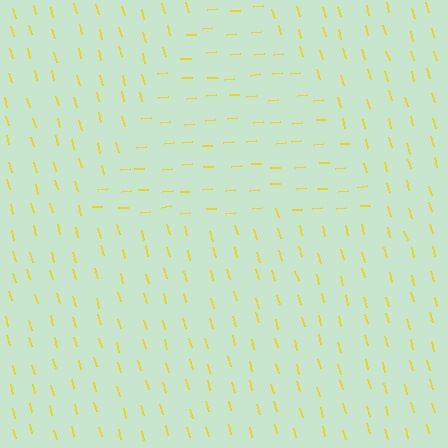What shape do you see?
I see a triangle.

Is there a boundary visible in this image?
Yes, there is a texture boundary formed by a change in line orientation.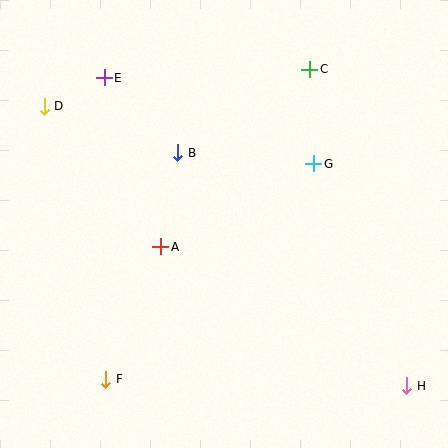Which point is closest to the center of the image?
Point A at (161, 247) is closest to the center.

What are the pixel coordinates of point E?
Point E is at (104, 78).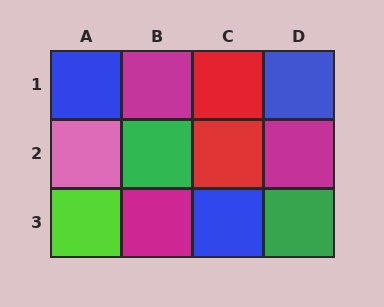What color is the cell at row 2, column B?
Green.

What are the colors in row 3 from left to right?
Lime, magenta, blue, green.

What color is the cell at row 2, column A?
Pink.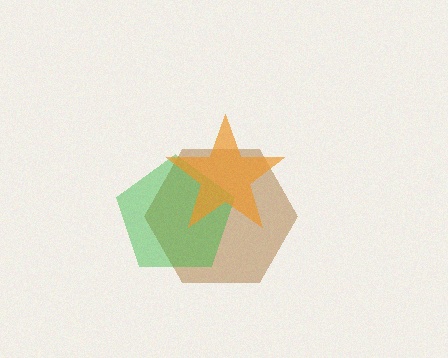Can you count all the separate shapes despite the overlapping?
Yes, there are 3 separate shapes.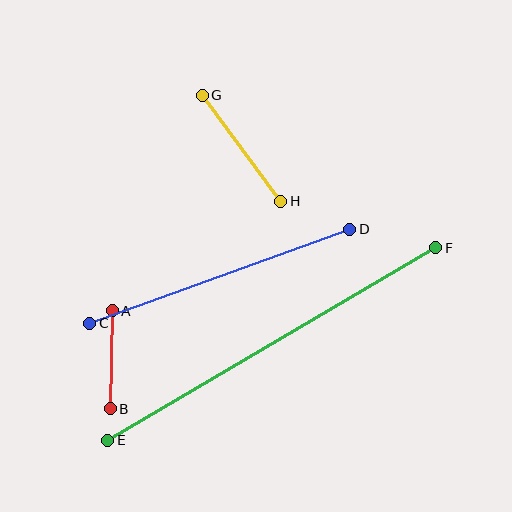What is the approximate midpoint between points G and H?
The midpoint is at approximately (241, 148) pixels.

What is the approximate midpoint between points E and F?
The midpoint is at approximately (272, 344) pixels.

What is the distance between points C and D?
The distance is approximately 276 pixels.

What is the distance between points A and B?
The distance is approximately 98 pixels.